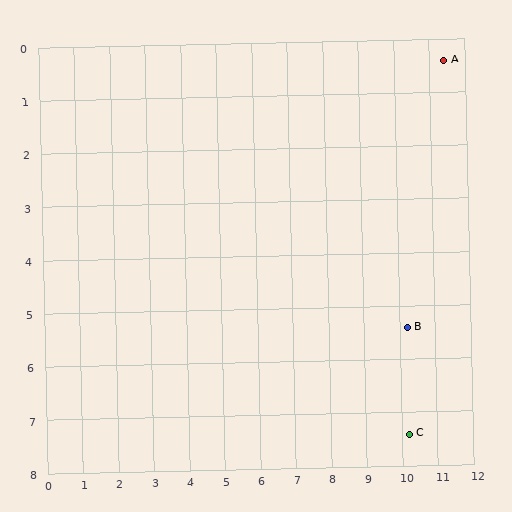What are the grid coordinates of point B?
Point B is at approximately (10.2, 5.4).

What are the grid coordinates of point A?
Point A is at approximately (11.4, 0.4).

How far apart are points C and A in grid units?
Points C and A are about 7.1 grid units apart.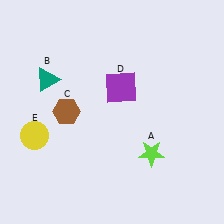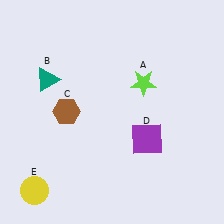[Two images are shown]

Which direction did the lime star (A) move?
The lime star (A) moved up.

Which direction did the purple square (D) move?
The purple square (D) moved down.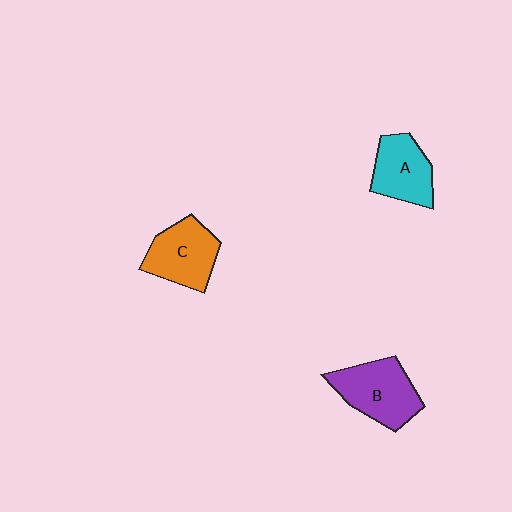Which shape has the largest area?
Shape B (purple).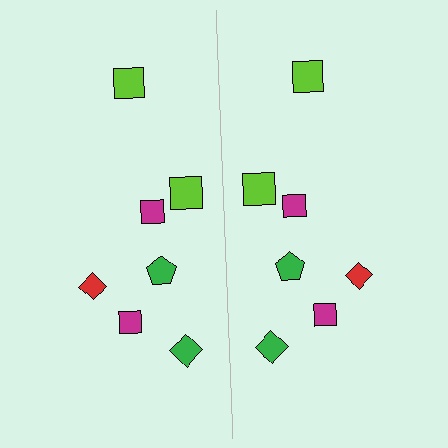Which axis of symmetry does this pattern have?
The pattern has a vertical axis of symmetry running through the center of the image.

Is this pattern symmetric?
Yes, this pattern has bilateral (reflection) symmetry.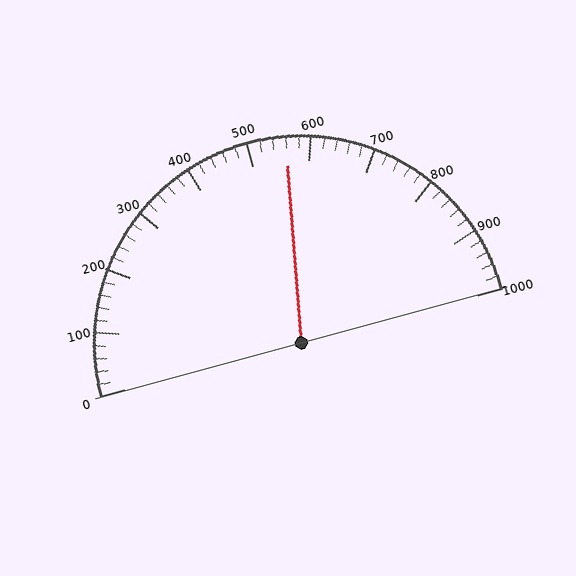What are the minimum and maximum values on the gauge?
The gauge ranges from 0 to 1000.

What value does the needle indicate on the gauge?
The needle indicates approximately 560.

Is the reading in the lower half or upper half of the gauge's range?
The reading is in the upper half of the range (0 to 1000).